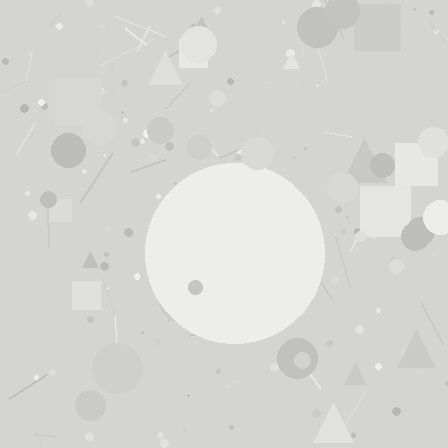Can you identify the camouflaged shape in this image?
The camouflaged shape is a circle.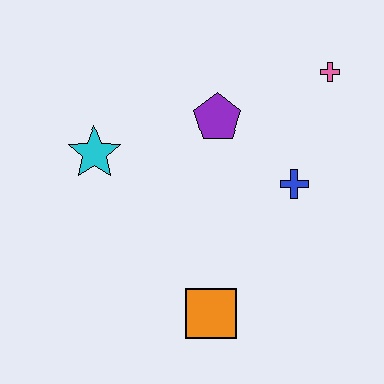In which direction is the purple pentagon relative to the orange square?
The purple pentagon is above the orange square.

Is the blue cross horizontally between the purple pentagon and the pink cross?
Yes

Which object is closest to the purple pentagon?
The blue cross is closest to the purple pentagon.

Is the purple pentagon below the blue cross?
No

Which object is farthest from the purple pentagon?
The orange square is farthest from the purple pentagon.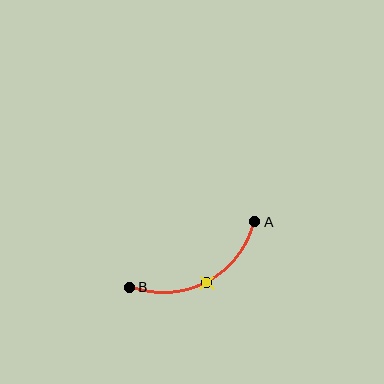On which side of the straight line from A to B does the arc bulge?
The arc bulges below the straight line connecting A and B.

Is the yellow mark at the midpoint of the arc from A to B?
Yes. The yellow mark lies on the arc at equal arc-length from both A and B — it is the arc midpoint.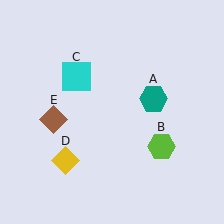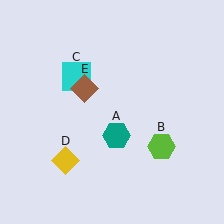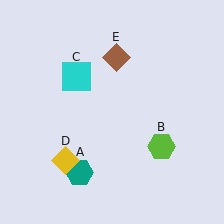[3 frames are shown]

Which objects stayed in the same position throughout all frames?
Lime hexagon (object B) and cyan square (object C) and yellow diamond (object D) remained stationary.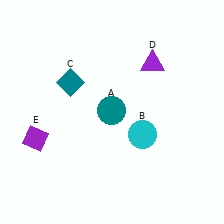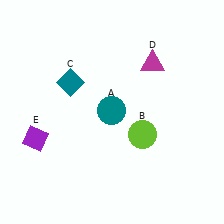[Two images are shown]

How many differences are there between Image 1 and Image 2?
There are 2 differences between the two images.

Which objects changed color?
B changed from cyan to lime. D changed from purple to magenta.